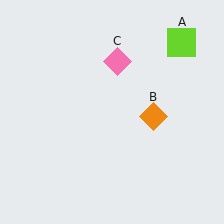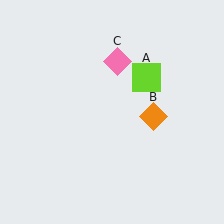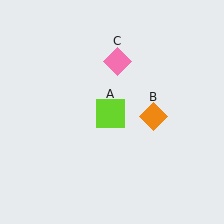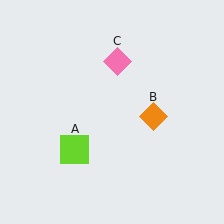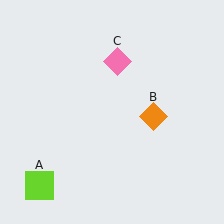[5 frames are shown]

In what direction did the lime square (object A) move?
The lime square (object A) moved down and to the left.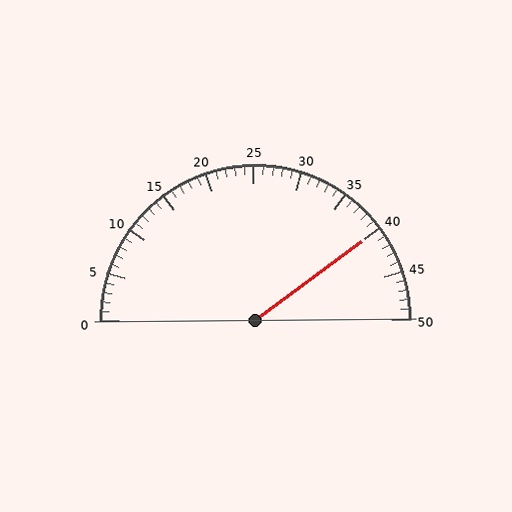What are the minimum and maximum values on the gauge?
The gauge ranges from 0 to 50.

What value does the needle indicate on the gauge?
The needle indicates approximately 40.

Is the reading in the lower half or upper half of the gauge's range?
The reading is in the upper half of the range (0 to 50).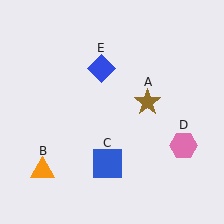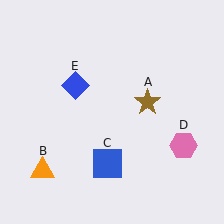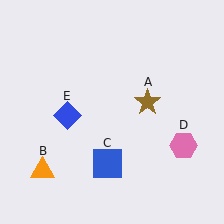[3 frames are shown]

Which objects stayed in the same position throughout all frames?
Brown star (object A) and orange triangle (object B) and blue square (object C) and pink hexagon (object D) remained stationary.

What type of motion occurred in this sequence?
The blue diamond (object E) rotated counterclockwise around the center of the scene.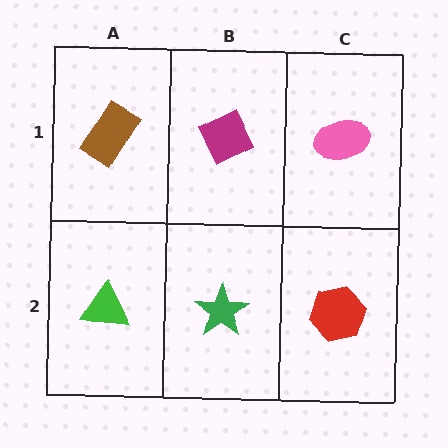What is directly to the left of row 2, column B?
A green triangle.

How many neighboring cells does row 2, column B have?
3.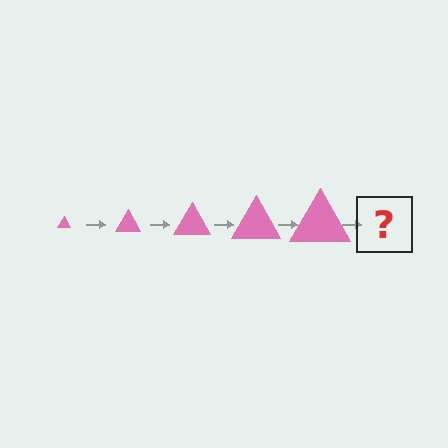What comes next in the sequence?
The next element should be a pink triangle, larger than the previous one.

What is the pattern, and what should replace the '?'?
The pattern is that the triangle gets progressively larger each step. The '?' should be a pink triangle, larger than the previous one.